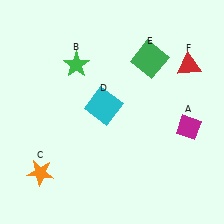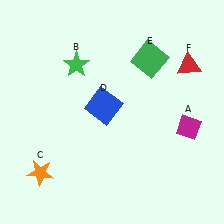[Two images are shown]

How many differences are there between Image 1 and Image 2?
There is 1 difference between the two images.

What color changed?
The square (D) changed from cyan in Image 1 to blue in Image 2.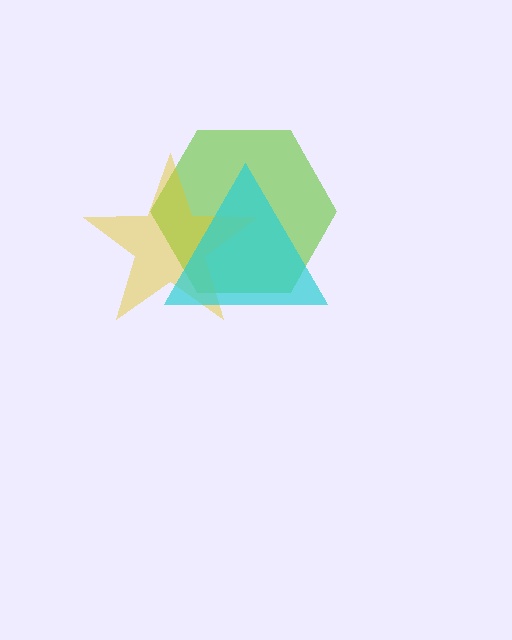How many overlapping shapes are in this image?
There are 3 overlapping shapes in the image.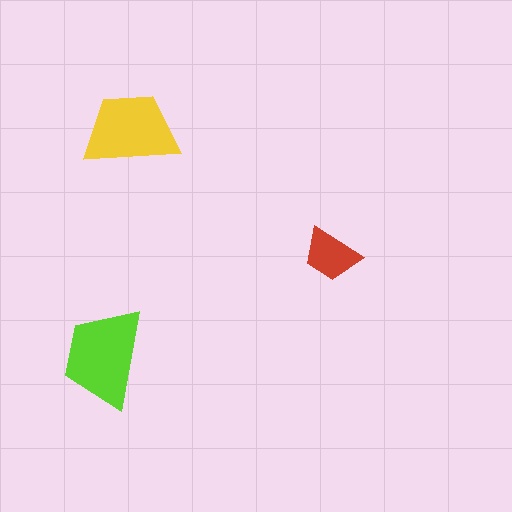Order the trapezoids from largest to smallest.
the lime one, the yellow one, the red one.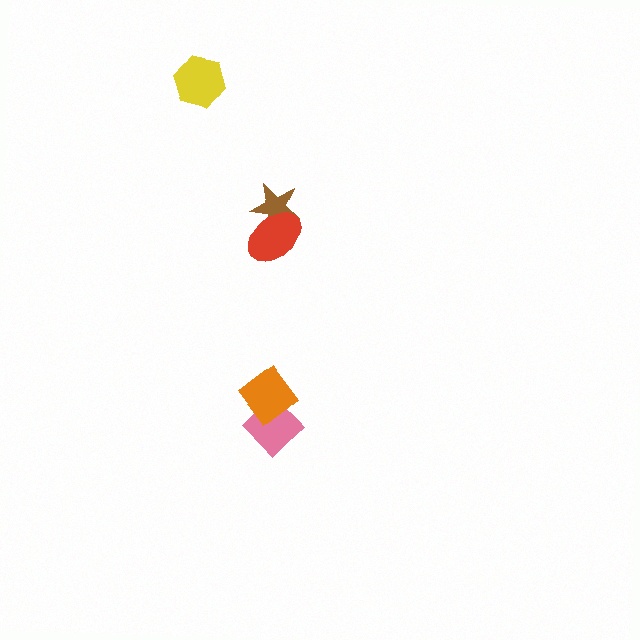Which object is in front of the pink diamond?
The orange diamond is in front of the pink diamond.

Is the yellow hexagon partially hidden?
No, no other shape covers it.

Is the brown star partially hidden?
Yes, it is partially covered by another shape.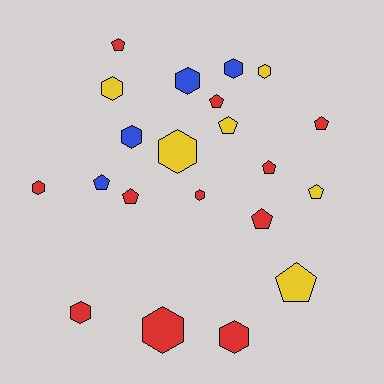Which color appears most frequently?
Red, with 11 objects.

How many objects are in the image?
There are 21 objects.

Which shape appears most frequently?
Hexagon, with 11 objects.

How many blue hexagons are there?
There are 3 blue hexagons.